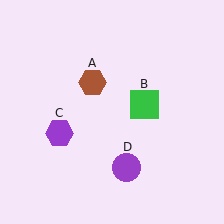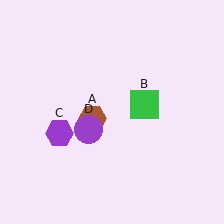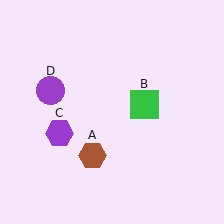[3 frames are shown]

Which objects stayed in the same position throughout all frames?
Green square (object B) and purple hexagon (object C) remained stationary.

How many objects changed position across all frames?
2 objects changed position: brown hexagon (object A), purple circle (object D).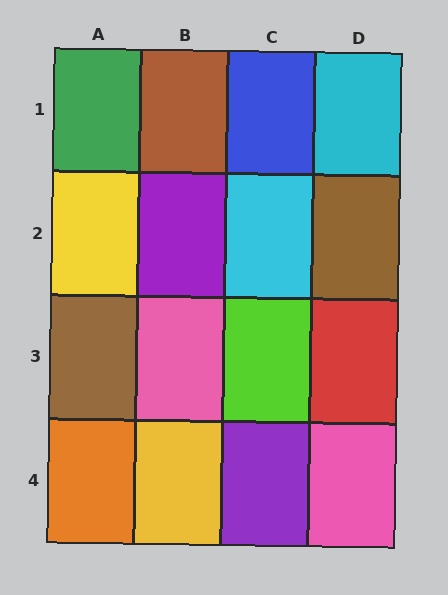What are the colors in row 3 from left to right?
Brown, pink, lime, red.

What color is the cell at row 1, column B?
Brown.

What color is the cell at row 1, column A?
Green.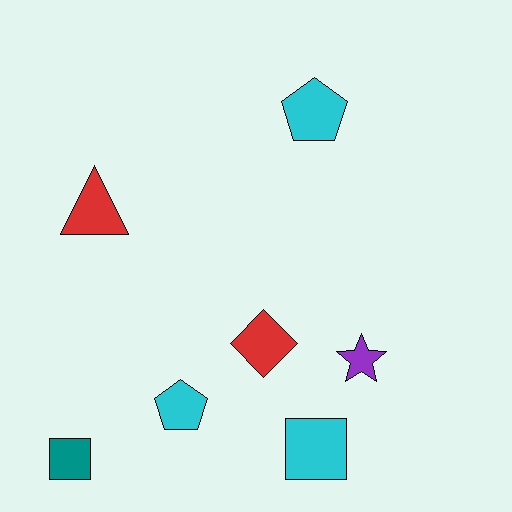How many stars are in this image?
There is 1 star.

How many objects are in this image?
There are 7 objects.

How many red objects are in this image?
There are 2 red objects.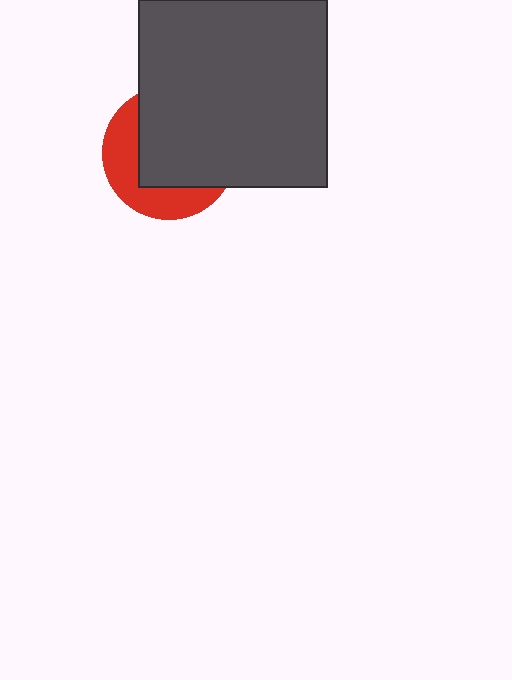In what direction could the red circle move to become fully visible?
The red circle could move toward the lower-left. That would shift it out from behind the dark gray square entirely.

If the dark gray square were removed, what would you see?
You would see the complete red circle.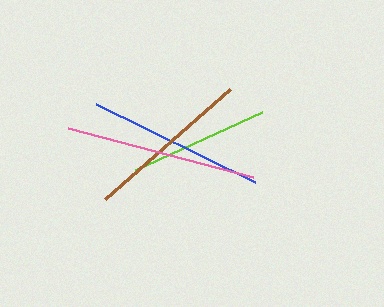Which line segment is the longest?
The pink line is the longest at approximately 192 pixels.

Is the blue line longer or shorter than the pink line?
The pink line is longer than the blue line.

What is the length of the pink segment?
The pink segment is approximately 192 pixels long.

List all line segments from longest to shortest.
From longest to shortest: pink, blue, brown, lime.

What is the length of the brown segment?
The brown segment is approximately 167 pixels long.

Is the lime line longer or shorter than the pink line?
The pink line is longer than the lime line.